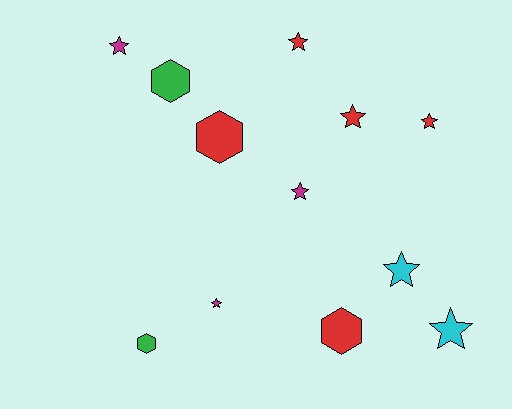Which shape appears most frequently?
Star, with 8 objects.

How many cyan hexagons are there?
There are no cyan hexagons.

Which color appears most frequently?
Red, with 5 objects.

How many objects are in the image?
There are 12 objects.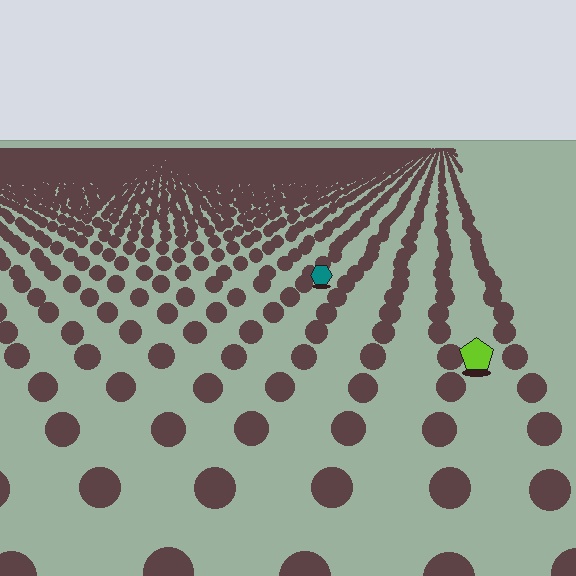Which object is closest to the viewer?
The lime pentagon is closest. The texture marks near it are larger and more spread out.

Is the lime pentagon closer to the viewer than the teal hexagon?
Yes. The lime pentagon is closer — you can tell from the texture gradient: the ground texture is coarser near it.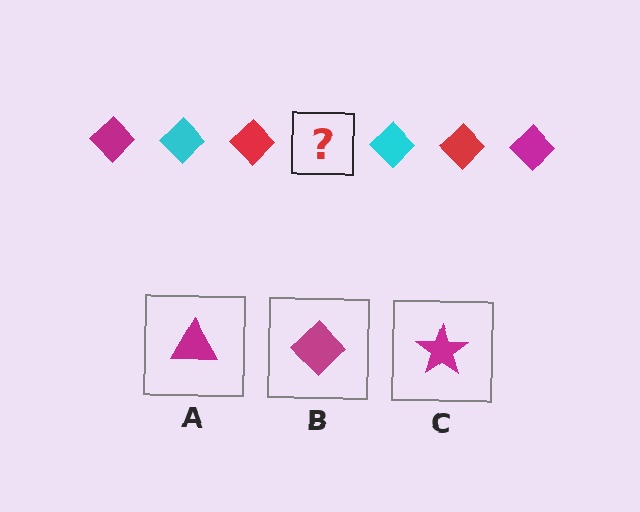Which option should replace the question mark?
Option B.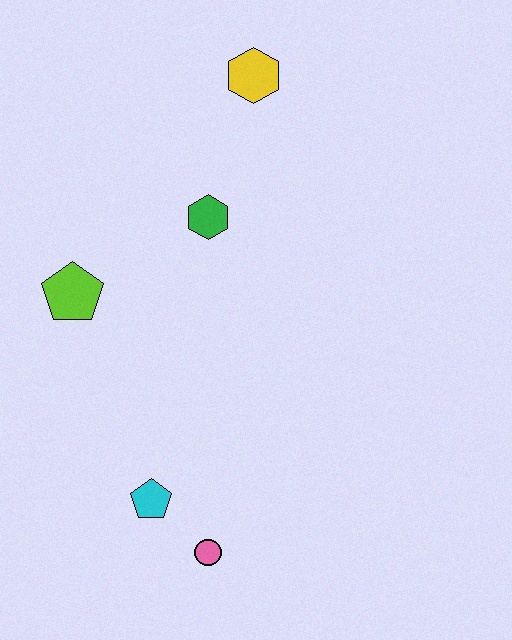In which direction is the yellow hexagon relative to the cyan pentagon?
The yellow hexagon is above the cyan pentagon.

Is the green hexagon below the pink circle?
No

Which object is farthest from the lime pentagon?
The pink circle is farthest from the lime pentagon.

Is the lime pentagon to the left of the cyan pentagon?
Yes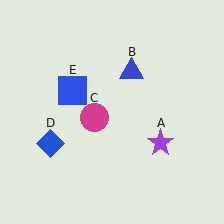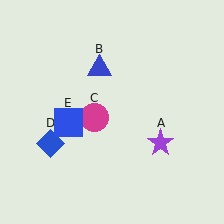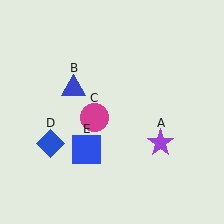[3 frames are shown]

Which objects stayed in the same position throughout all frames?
Purple star (object A) and magenta circle (object C) and blue diamond (object D) remained stationary.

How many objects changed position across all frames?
2 objects changed position: blue triangle (object B), blue square (object E).